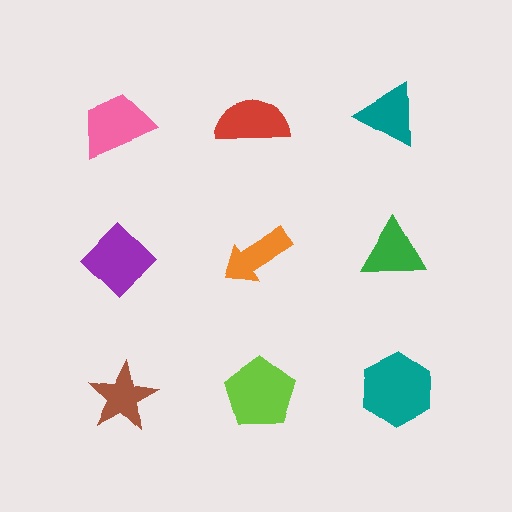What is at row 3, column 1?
A brown star.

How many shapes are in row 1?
3 shapes.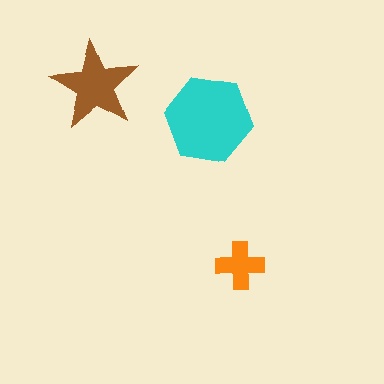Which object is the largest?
The cyan hexagon.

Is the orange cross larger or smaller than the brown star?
Smaller.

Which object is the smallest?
The orange cross.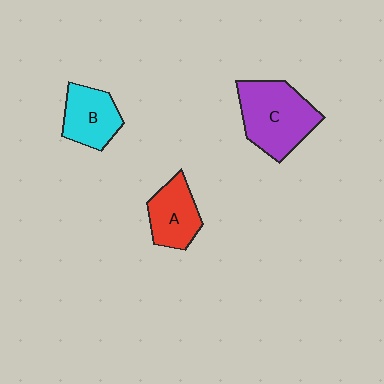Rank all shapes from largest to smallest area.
From largest to smallest: C (purple), B (cyan), A (red).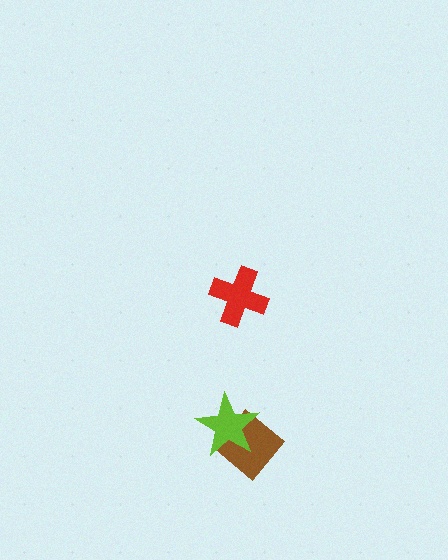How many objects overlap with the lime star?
1 object overlaps with the lime star.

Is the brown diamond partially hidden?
Yes, it is partially covered by another shape.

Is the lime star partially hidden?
No, no other shape covers it.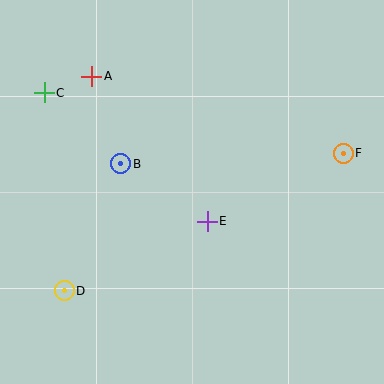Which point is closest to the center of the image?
Point E at (207, 221) is closest to the center.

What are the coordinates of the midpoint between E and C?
The midpoint between E and C is at (126, 157).